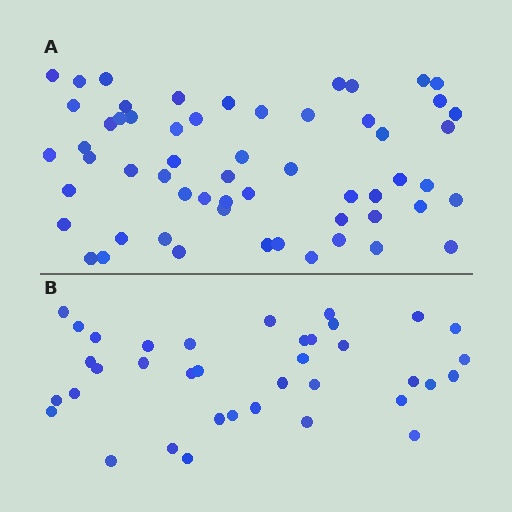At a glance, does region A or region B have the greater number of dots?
Region A (the top region) has more dots.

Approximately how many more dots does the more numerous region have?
Region A has approximately 20 more dots than region B.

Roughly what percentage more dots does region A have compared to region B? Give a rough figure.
About 55% more.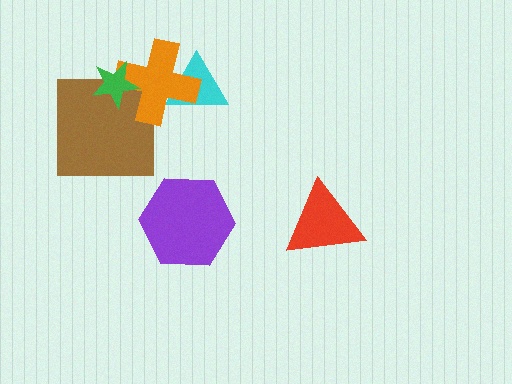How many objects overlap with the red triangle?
0 objects overlap with the red triangle.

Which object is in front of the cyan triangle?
The orange cross is in front of the cyan triangle.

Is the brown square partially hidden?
Yes, it is partially covered by another shape.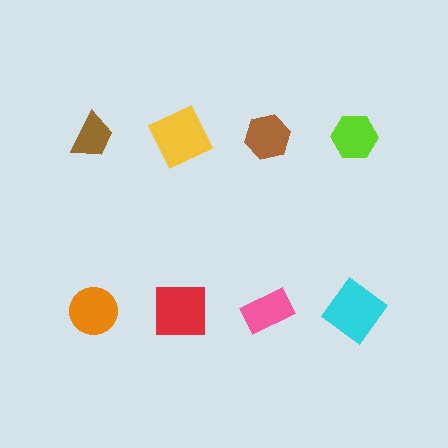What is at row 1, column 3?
A brown hexagon.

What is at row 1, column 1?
A brown trapezoid.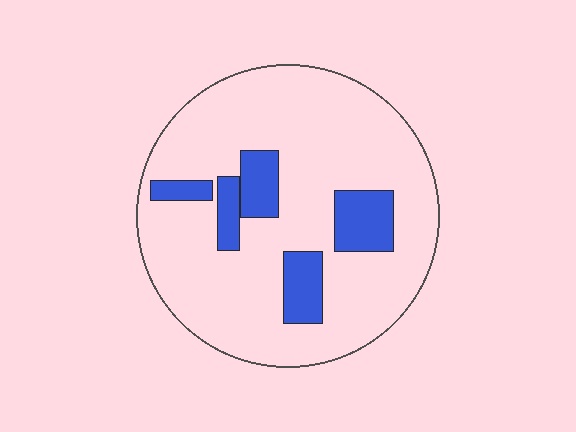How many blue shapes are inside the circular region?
5.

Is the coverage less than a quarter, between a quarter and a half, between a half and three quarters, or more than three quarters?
Less than a quarter.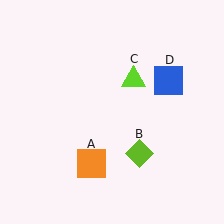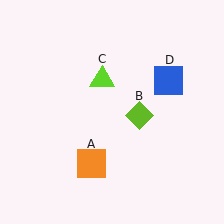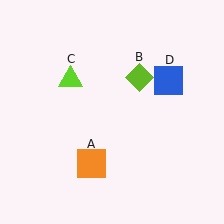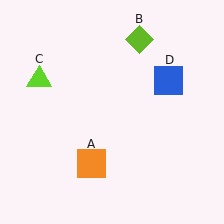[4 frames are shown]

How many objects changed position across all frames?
2 objects changed position: lime diamond (object B), lime triangle (object C).